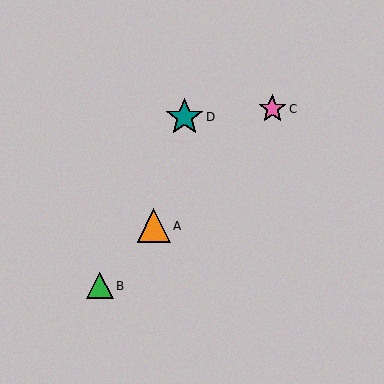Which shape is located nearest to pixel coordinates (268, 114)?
The pink star (labeled C) at (272, 109) is nearest to that location.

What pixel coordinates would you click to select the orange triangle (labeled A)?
Click at (154, 226) to select the orange triangle A.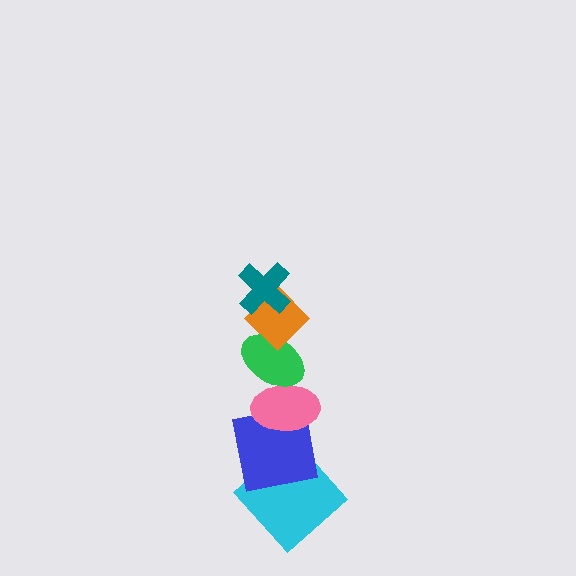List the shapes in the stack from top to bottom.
From top to bottom: the teal cross, the orange diamond, the green ellipse, the pink ellipse, the blue square, the cyan diamond.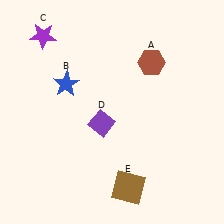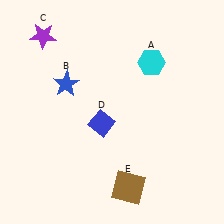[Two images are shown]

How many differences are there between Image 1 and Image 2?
There are 2 differences between the two images.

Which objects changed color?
A changed from brown to cyan. D changed from purple to blue.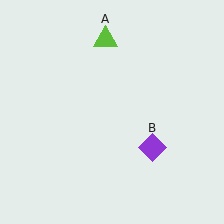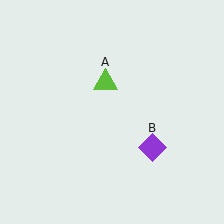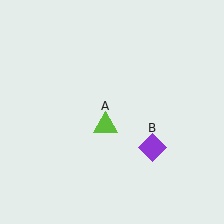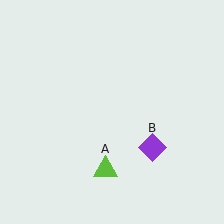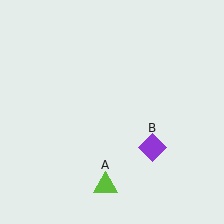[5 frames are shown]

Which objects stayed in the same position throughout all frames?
Purple diamond (object B) remained stationary.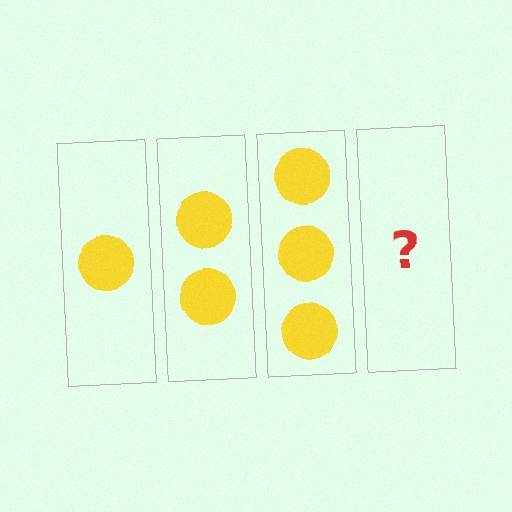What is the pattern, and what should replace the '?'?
The pattern is that each step adds one more circle. The '?' should be 4 circles.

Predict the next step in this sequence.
The next step is 4 circles.